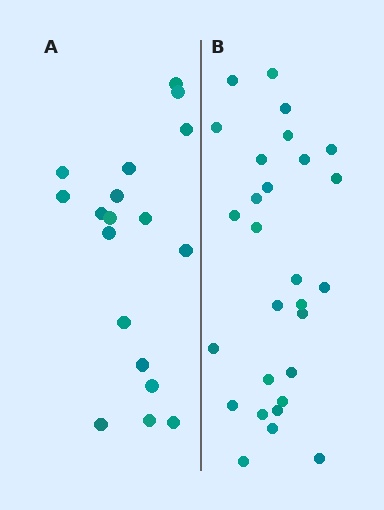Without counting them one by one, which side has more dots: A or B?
Region B (the right region) has more dots.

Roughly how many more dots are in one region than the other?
Region B has roughly 10 or so more dots than region A.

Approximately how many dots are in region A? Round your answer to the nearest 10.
About 20 dots. (The exact count is 18, which rounds to 20.)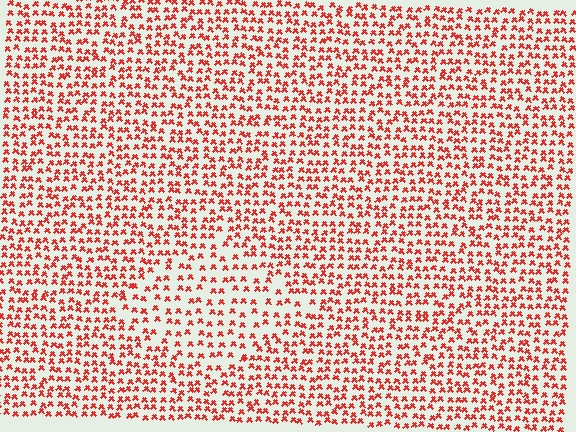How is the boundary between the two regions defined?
The boundary is defined by a change in element density (approximately 1.6x ratio). All elements are the same color, size, and shape.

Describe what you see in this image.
The image contains small red elements arranged at two different densities. A diamond-shaped region is visible where the elements are less densely packed than the surrounding area.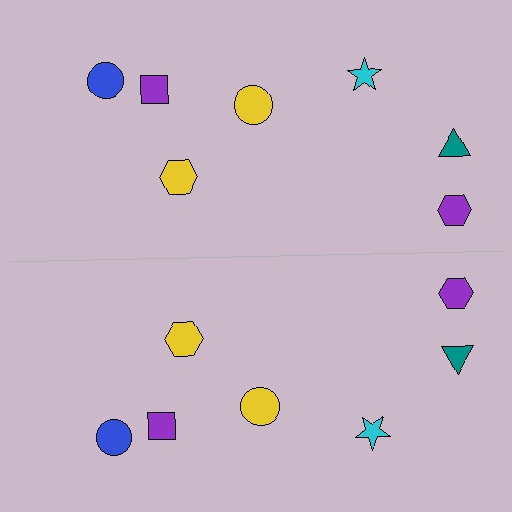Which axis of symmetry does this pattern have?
The pattern has a horizontal axis of symmetry running through the center of the image.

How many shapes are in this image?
There are 14 shapes in this image.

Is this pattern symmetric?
Yes, this pattern has bilateral (reflection) symmetry.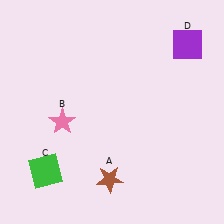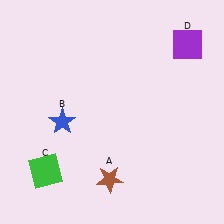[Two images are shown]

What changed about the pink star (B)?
In Image 1, B is pink. In Image 2, it changed to blue.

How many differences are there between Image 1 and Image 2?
There is 1 difference between the two images.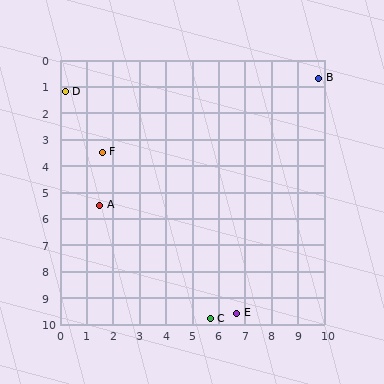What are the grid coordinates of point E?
Point E is at approximately (6.7, 9.6).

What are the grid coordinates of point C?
Point C is at approximately (5.7, 9.8).